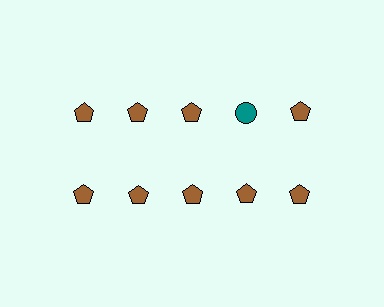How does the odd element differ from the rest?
It differs in both color (teal instead of brown) and shape (circle instead of pentagon).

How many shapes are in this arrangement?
There are 10 shapes arranged in a grid pattern.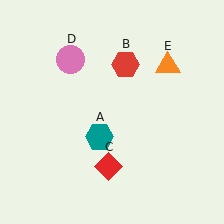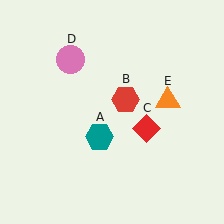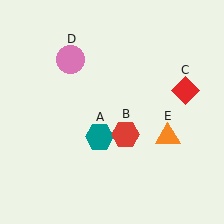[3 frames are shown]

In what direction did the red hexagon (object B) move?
The red hexagon (object B) moved down.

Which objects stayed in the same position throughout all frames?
Teal hexagon (object A) and pink circle (object D) remained stationary.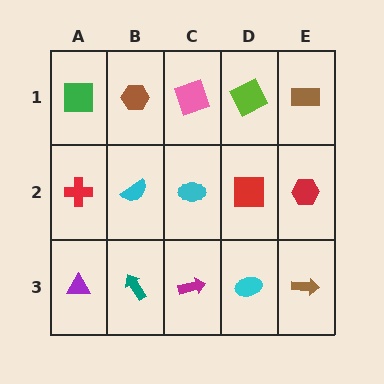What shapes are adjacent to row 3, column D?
A red square (row 2, column D), a magenta arrow (row 3, column C), a brown arrow (row 3, column E).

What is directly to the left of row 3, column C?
A teal arrow.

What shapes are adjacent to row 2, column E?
A brown rectangle (row 1, column E), a brown arrow (row 3, column E), a red square (row 2, column D).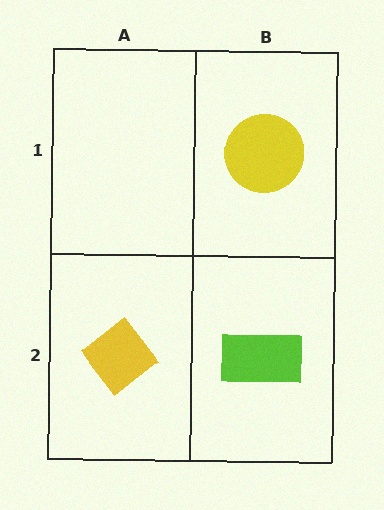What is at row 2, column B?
A lime rectangle.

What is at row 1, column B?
A yellow circle.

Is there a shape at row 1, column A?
No, that cell is empty.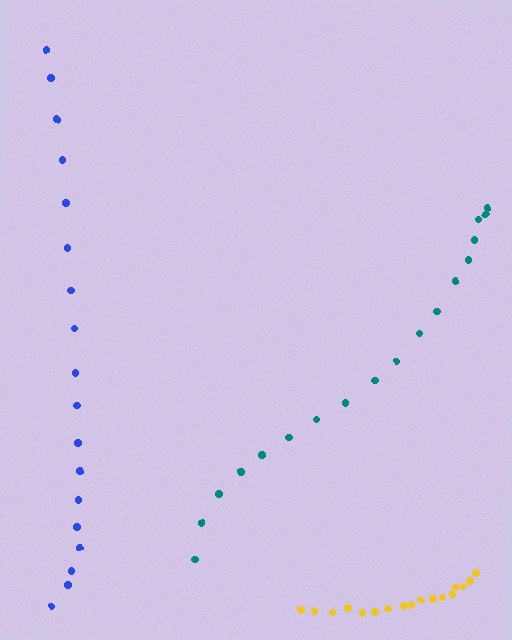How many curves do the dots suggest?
There are 3 distinct paths.